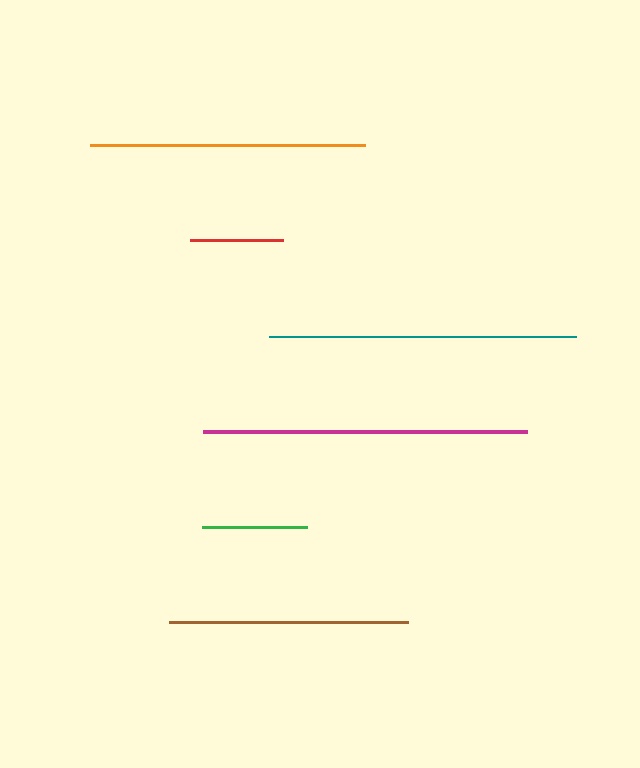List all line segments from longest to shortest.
From longest to shortest: magenta, teal, orange, brown, green, red.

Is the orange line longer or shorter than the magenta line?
The magenta line is longer than the orange line.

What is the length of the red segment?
The red segment is approximately 93 pixels long.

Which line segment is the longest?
The magenta line is the longest at approximately 324 pixels.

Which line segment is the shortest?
The red line is the shortest at approximately 93 pixels.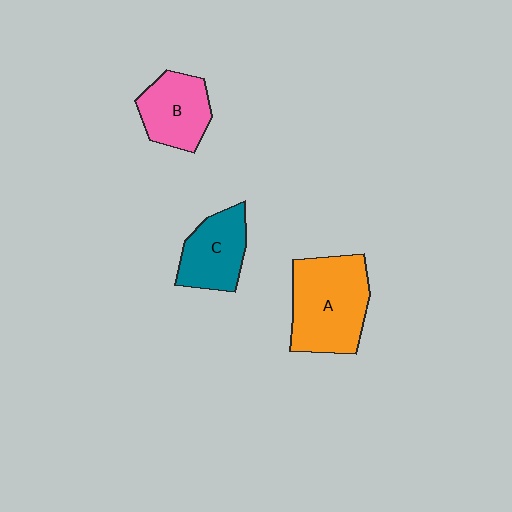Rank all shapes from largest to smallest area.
From largest to smallest: A (orange), B (pink), C (teal).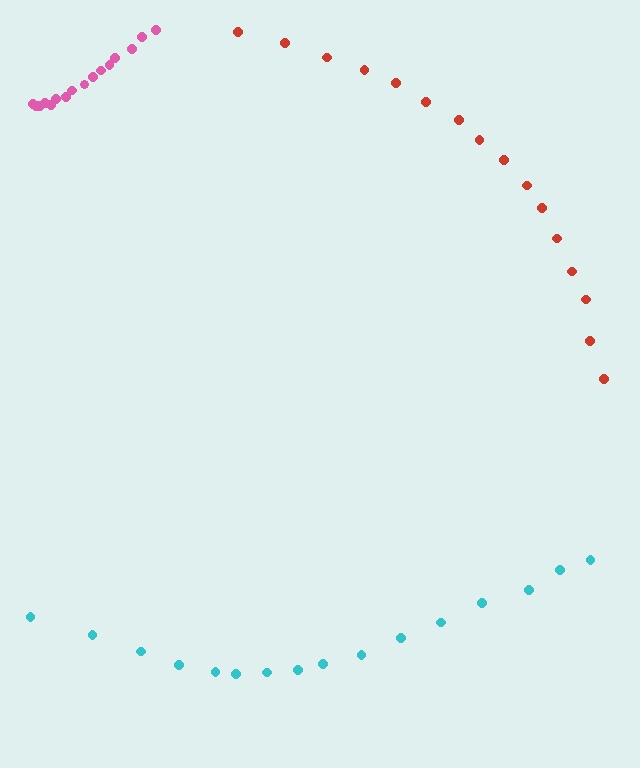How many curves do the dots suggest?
There are 3 distinct paths.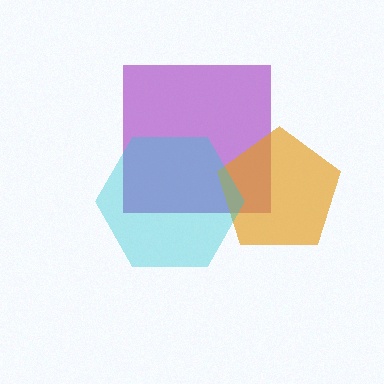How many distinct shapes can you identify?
There are 3 distinct shapes: a purple square, an orange pentagon, a cyan hexagon.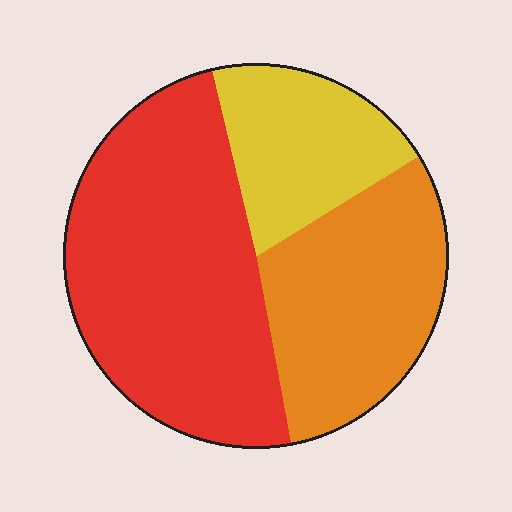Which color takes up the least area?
Yellow, at roughly 20%.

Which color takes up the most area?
Red, at roughly 50%.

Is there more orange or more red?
Red.